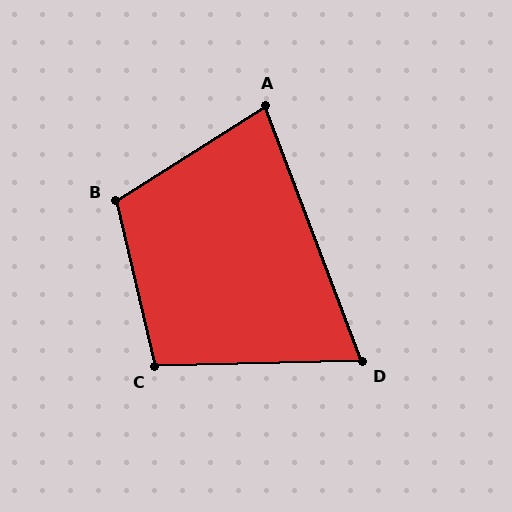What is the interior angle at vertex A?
Approximately 78 degrees (acute).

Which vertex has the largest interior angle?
B, at approximately 110 degrees.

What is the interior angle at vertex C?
Approximately 102 degrees (obtuse).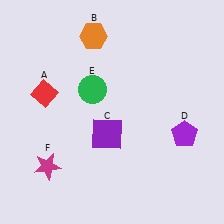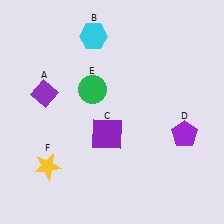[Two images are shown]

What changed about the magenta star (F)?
In Image 1, F is magenta. In Image 2, it changed to yellow.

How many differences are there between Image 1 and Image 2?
There are 3 differences between the two images.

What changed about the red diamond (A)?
In Image 1, A is red. In Image 2, it changed to purple.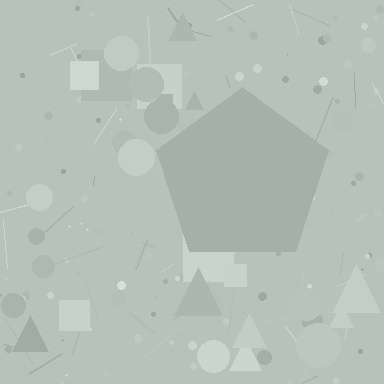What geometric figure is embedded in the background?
A pentagon is embedded in the background.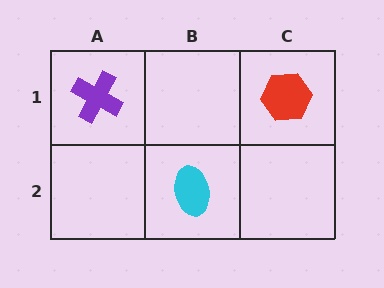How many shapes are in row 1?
2 shapes.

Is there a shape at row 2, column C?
No, that cell is empty.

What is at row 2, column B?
A cyan ellipse.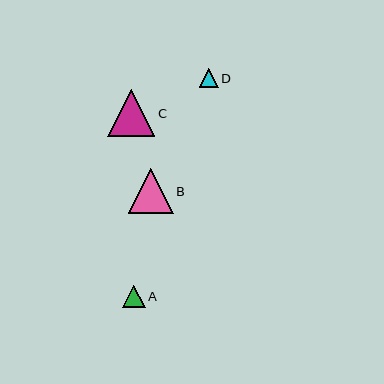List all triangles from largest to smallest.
From largest to smallest: C, B, A, D.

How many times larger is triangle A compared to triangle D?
Triangle A is approximately 1.2 times the size of triangle D.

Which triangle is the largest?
Triangle C is the largest with a size of approximately 47 pixels.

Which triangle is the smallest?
Triangle D is the smallest with a size of approximately 19 pixels.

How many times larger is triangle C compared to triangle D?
Triangle C is approximately 2.4 times the size of triangle D.